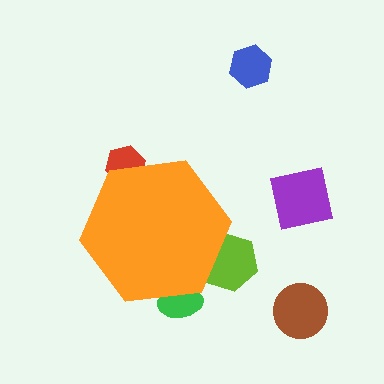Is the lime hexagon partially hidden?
Yes, the lime hexagon is partially hidden behind the orange hexagon.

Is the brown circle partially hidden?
No, the brown circle is fully visible.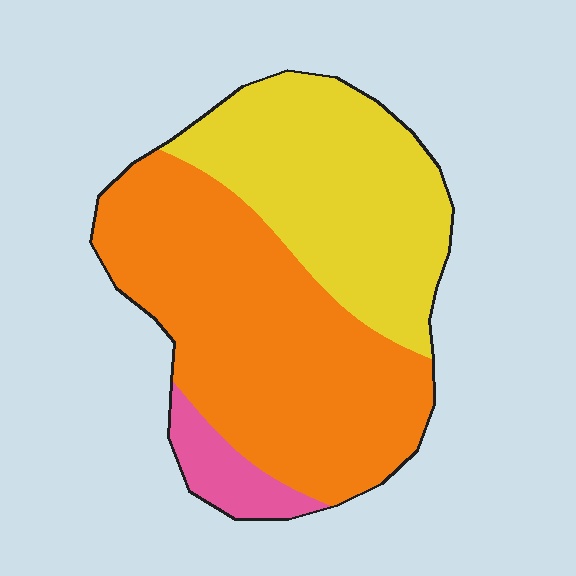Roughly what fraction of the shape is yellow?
Yellow takes up about three eighths (3/8) of the shape.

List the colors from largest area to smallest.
From largest to smallest: orange, yellow, pink.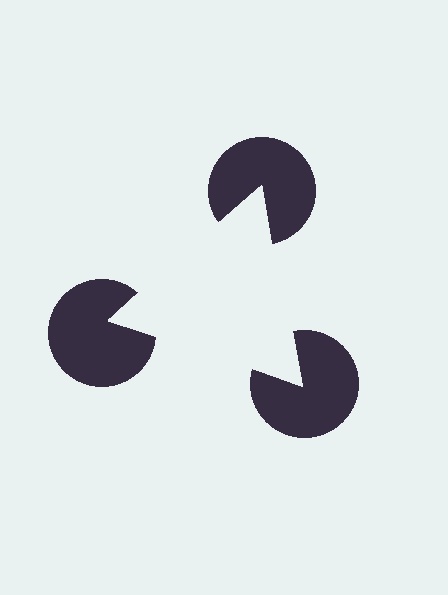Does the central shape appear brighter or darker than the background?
It typically appears slightly brighter than the background, even though no actual brightness change is drawn.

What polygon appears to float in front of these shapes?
An illusory triangle — its edges are inferred from the aligned wedge cuts in the pac-man discs, not physically drawn.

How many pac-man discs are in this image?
There are 3 — one at each vertex of the illusory triangle.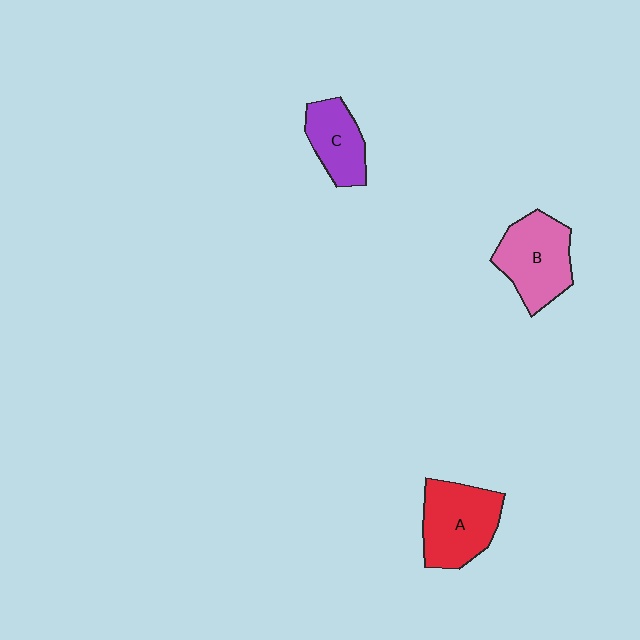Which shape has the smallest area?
Shape C (purple).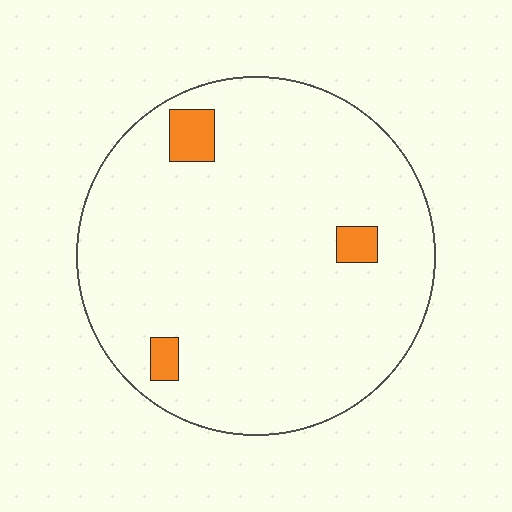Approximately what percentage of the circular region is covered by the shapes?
Approximately 5%.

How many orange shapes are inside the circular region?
3.